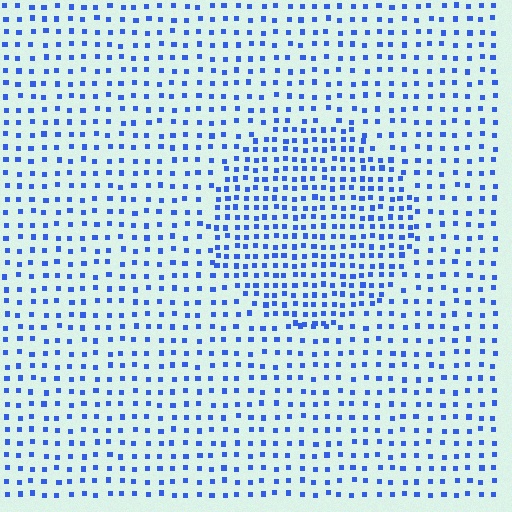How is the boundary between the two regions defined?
The boundary is defined by a change in element density (approximately 1.8x ratio). All elements are the same color, size, and shape.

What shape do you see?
I see a circle.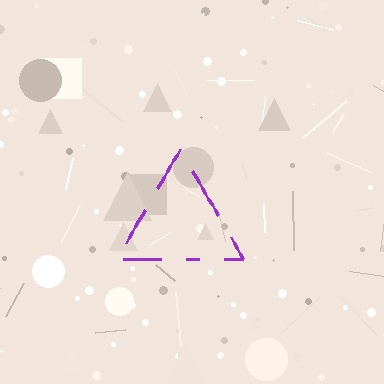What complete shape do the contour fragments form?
The contour fragments form a triangle.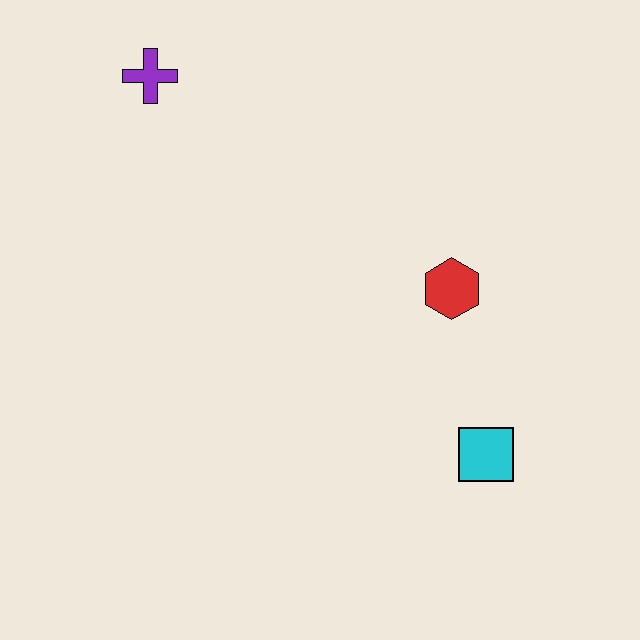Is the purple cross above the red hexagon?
Yes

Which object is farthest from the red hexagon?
The purple cross is farthest from the red hexagon.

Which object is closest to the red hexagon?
The cyan square is closest to the red hexagon.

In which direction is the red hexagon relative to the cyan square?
The red hexagon is above the cyan square.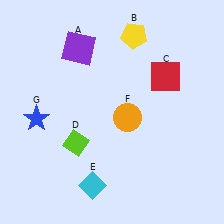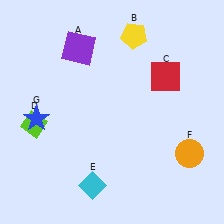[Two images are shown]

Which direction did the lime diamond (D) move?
The lime diamond (D) moved left.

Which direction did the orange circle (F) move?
The orange circle (F) moved right.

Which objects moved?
The objects that moved are: the lime diamond (D), the orange circle (F).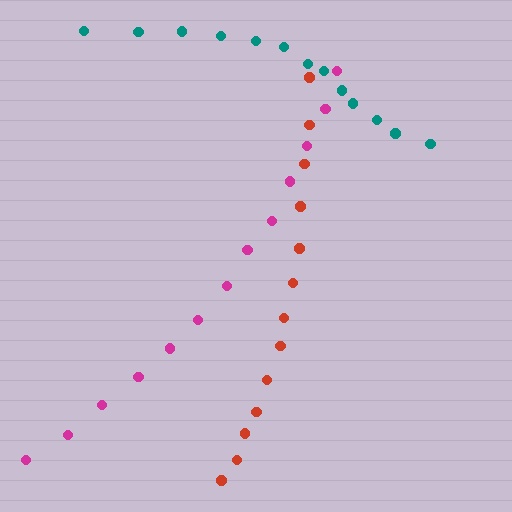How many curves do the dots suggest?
There are 3 distinct paths.